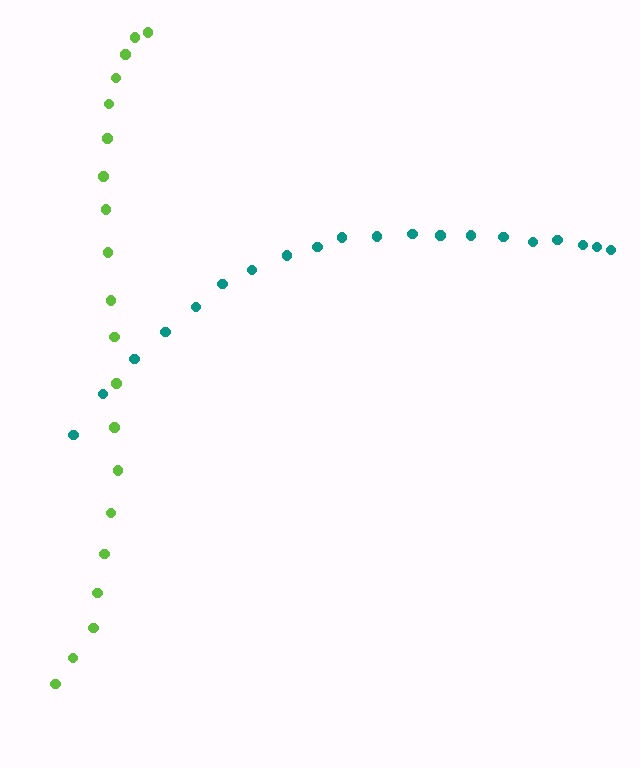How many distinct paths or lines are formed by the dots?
There are 2 distinct paths.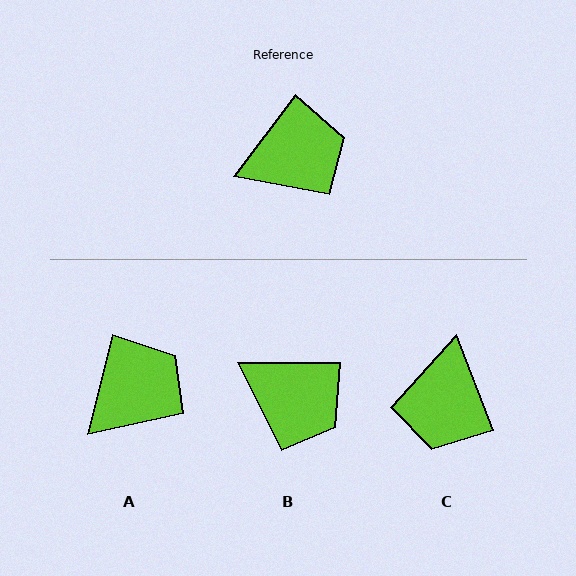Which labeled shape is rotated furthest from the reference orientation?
C, about 122 degrees away.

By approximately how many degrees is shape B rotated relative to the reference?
Approximately 53 degrees clockwise.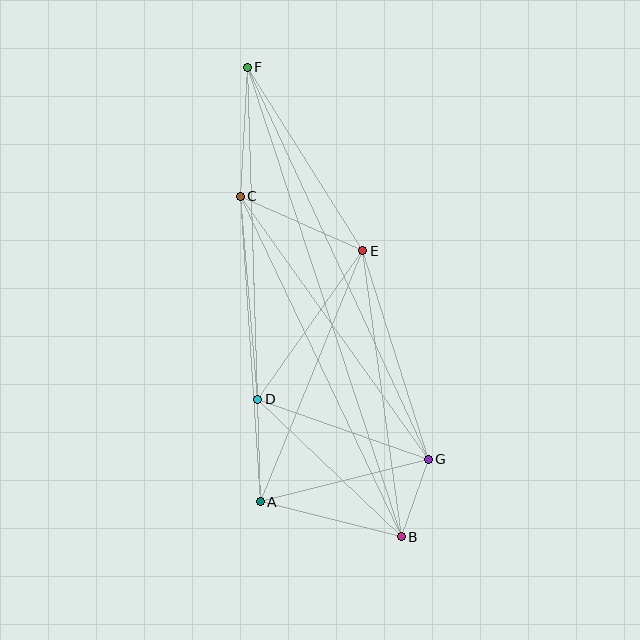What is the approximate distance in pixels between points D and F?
The distance between D and F is approximately 332 pixels.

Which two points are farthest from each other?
Points B and F are farthest from each other.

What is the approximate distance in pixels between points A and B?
The distance between A and B is approximately 145 pixels.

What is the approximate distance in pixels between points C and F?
The distance between C and F is approximately 129 pixels.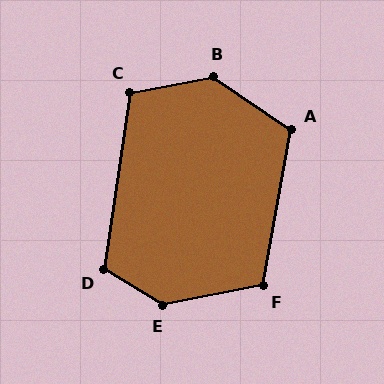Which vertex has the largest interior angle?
E, at approximately 137 degrees.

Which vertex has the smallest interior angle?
C, at approximately 109 degrees.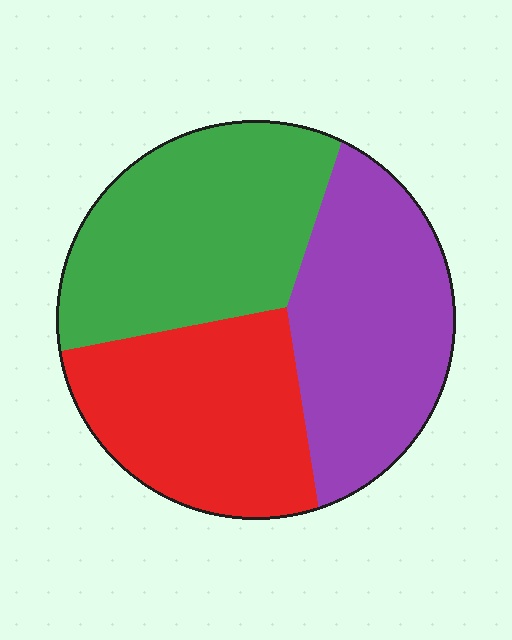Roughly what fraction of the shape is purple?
Purple covers 33% of the shape.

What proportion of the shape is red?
Red covers roughly 30% of the shape.